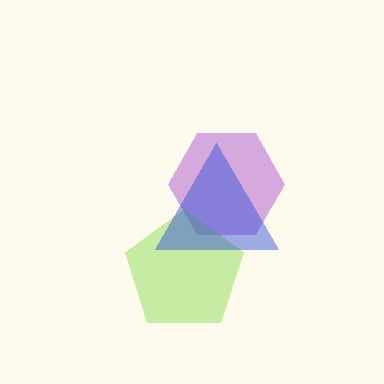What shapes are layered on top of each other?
The layered shapes are: a purple hexagon, a lime pentagon, a blue triangle.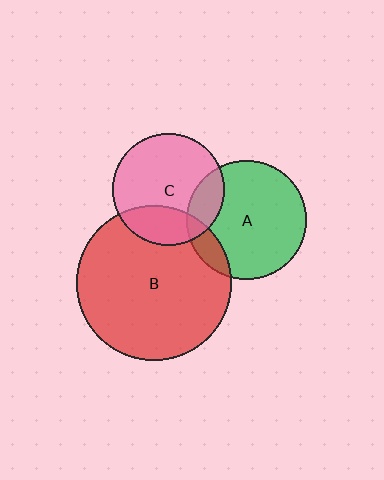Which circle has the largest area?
Circle B (red).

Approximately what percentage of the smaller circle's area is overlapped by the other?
Approximately 20%.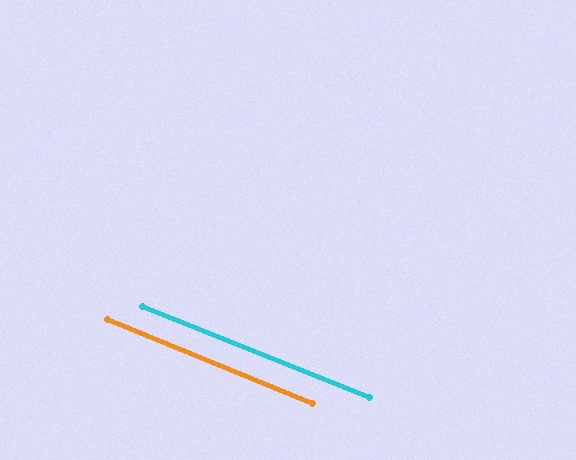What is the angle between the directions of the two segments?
Approximately 0 degrees.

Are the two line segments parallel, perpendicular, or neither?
Parallel — their directions differ by only 0.5°.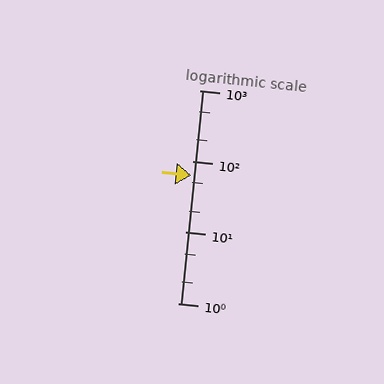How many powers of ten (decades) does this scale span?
The scale spans 3 decades, from 1 to 1000.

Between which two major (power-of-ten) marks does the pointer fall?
The pointer is between 10 and 100.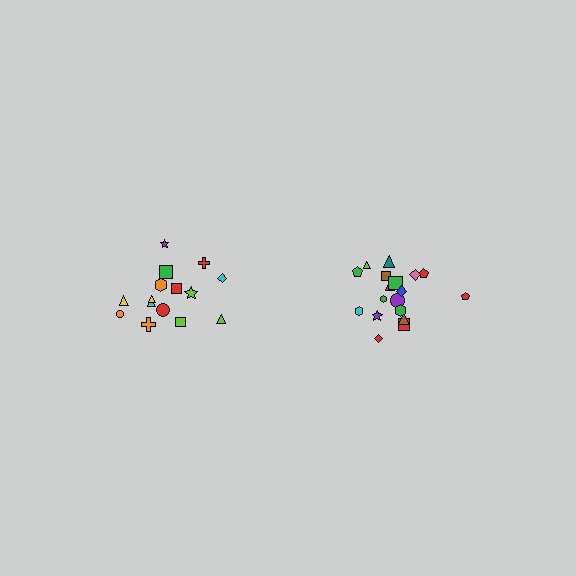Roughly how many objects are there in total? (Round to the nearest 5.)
Roughly 35 objects in total.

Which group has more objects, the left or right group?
The right group.